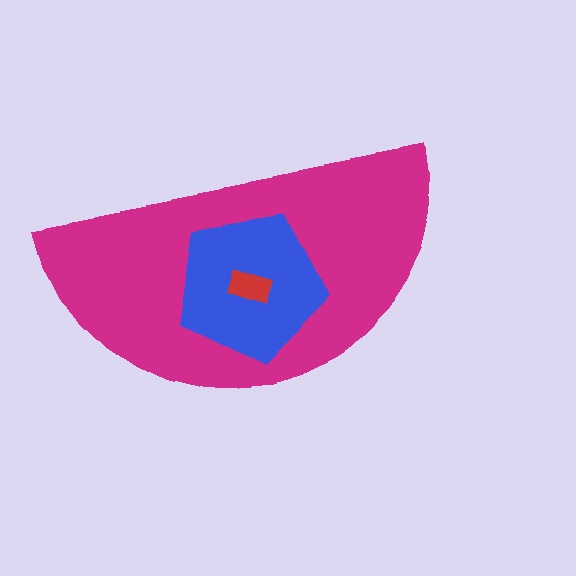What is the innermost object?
The red rectangle.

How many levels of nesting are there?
3.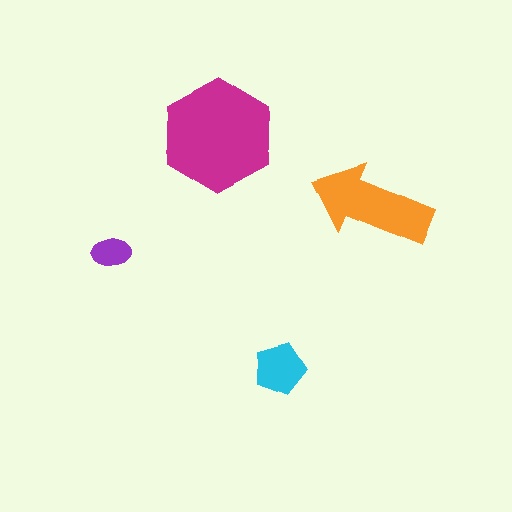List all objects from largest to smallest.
The magenta hexagon, the orange arrow, the cyan pentagon, the purple ellipse.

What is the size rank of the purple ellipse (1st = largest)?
4th.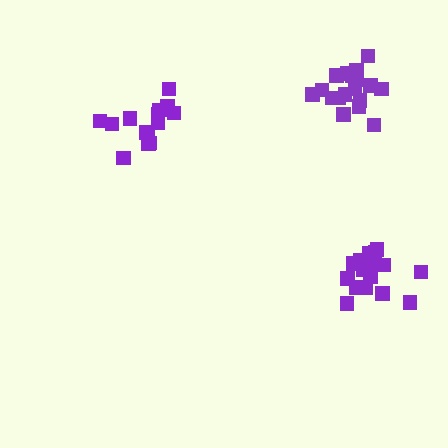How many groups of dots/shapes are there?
There are 3 groups.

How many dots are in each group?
Group 1: 18 dots, Group 2: 14 dots, Group 3: 19 dots (51 total).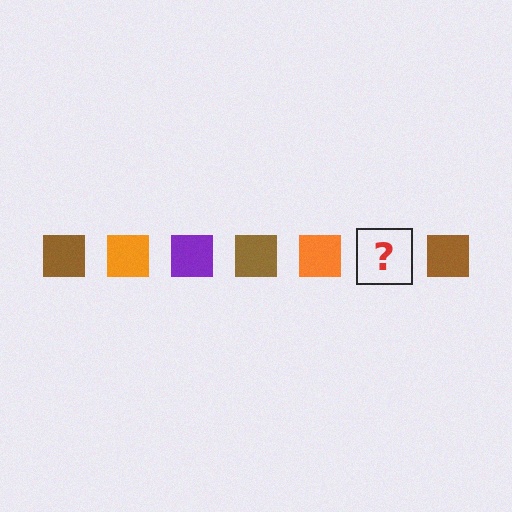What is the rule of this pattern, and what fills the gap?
The rule is that the pattern cycles through brown, orange, purple squares. The gap should be filled with a purple square.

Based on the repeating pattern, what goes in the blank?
The blank should be a purple square.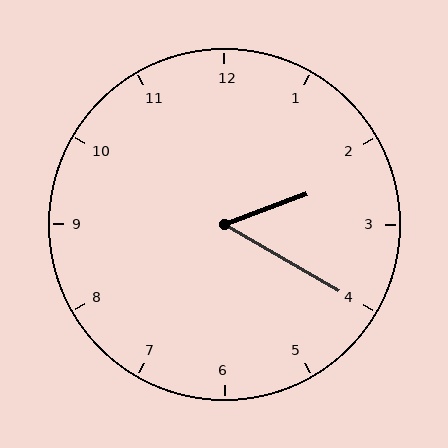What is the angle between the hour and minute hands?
Approximately 50 degrees.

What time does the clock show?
2:20.